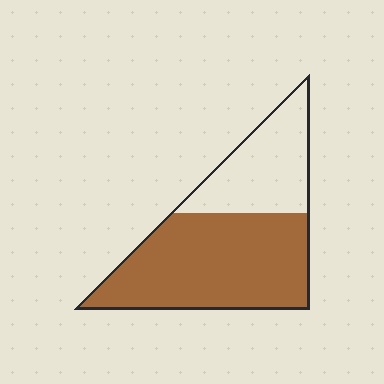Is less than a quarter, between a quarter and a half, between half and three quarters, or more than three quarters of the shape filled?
Between half and three quarters.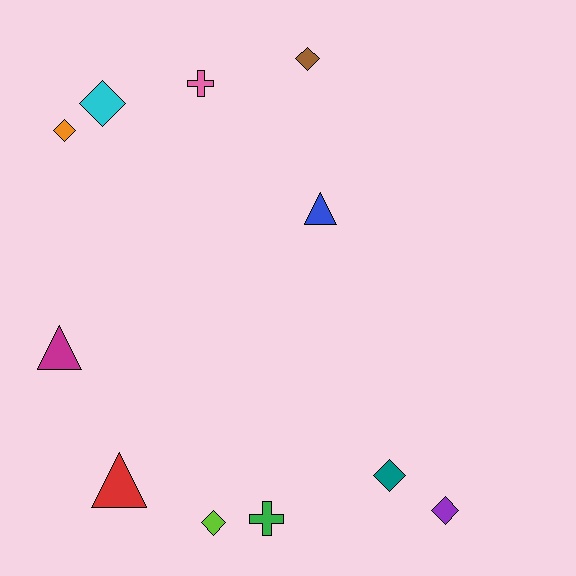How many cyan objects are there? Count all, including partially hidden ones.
There is 1 cyan object.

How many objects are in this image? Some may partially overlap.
There are 11 objects.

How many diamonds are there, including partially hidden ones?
There are 6 diamonds.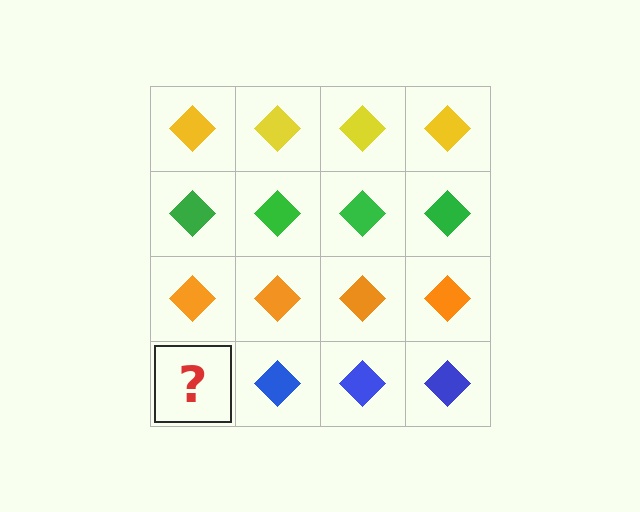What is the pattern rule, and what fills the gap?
The rule is that each row has a consistent color. The gap should be filled with a blue diamond.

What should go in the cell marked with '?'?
The missing cell should contain a blue diamond.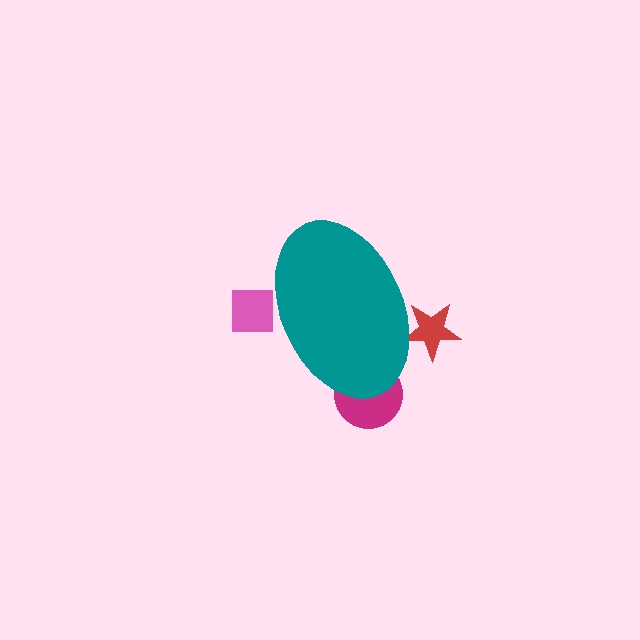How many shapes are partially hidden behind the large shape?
3 shapes are partially hidden.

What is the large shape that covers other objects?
A teal ellipse.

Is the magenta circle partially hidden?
Yes, the magenta circle is partially hidden behind the teal ellipse.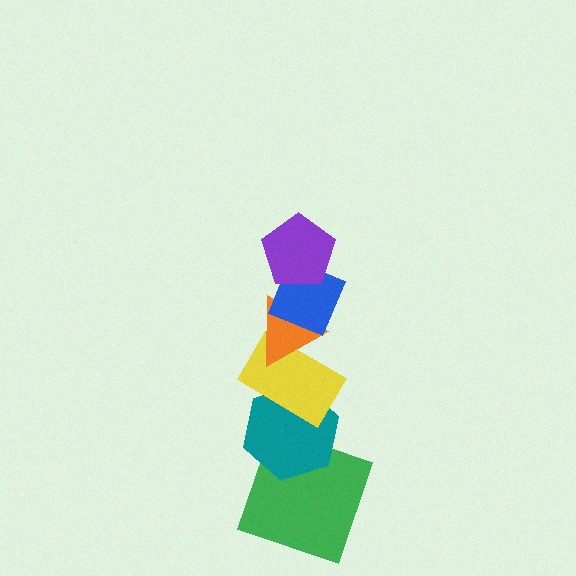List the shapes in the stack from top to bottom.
From top to bottom: the purple pentagon, the blue diamond, the orange triangle, the yellow rectangle, the teal hexagon, the green square.